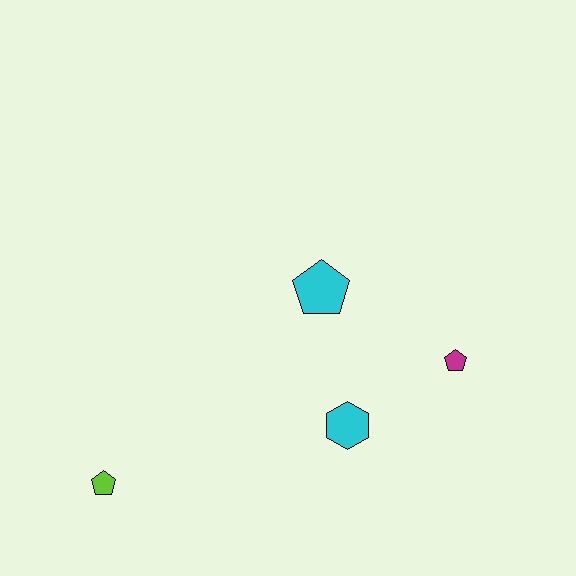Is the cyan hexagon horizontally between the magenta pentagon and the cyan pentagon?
Yes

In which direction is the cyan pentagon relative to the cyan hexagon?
The cyan pentagon is above the cyan hexagon.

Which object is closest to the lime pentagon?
The cyan hexagon is closest to the lime pentagon.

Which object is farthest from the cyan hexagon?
The lime pentagon is farthest from the cyan hexagon.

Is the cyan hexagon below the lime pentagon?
No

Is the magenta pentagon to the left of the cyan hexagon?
No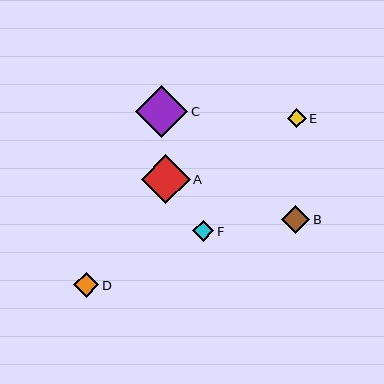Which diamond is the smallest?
Diamond E is the smallest with a size of approximately 18 pixels.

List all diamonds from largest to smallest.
From largest to smallest: C, A, B, D, F, E.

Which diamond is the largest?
Diamond C is the largest with a size of approximately 52 pixels.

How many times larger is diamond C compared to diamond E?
Diamond C is approximately 2.9 times the size of diamond E.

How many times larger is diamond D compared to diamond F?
Diamond D is approximately 1.2 times the size of diamond F.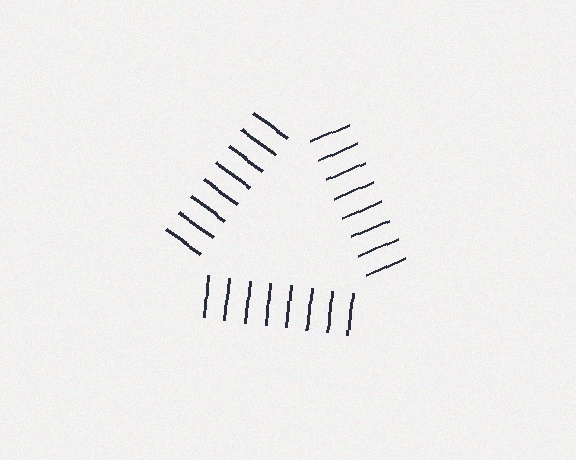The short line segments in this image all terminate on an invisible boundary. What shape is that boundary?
An illusory triangle — the line segments terminate on its edges but no continuous stroke is drawn.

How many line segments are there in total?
24 — 8 along each of the 3 edges.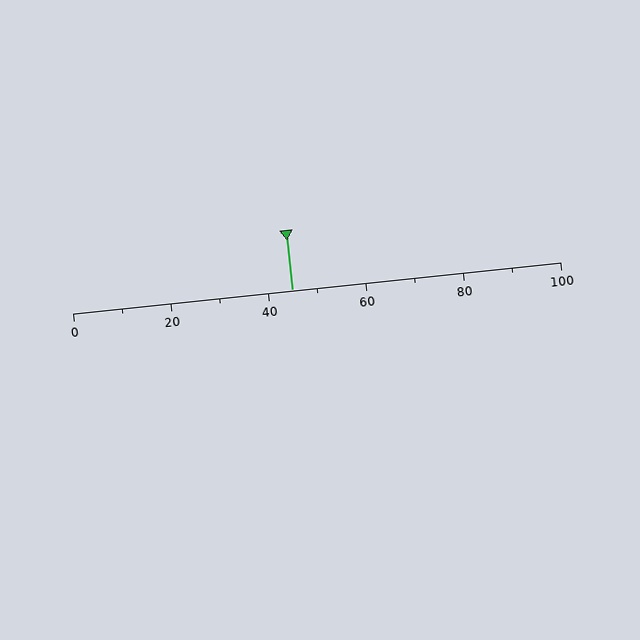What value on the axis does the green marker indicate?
The marker indicates approximately 45.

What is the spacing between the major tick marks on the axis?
The major ticks are spaced 20 apart.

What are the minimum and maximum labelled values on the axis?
The axis runs from 0 to 100.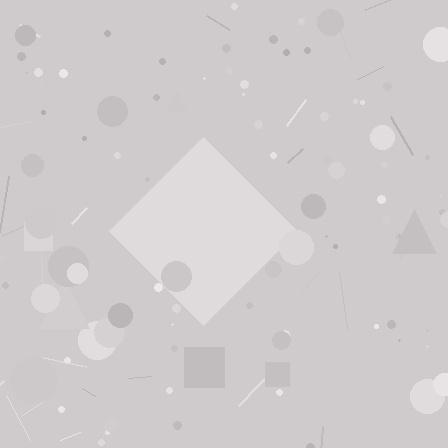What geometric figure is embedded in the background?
A diamond is embedded in the background.